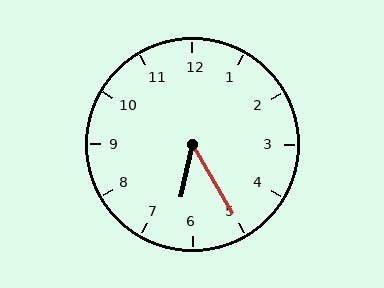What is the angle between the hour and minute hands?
Approximately 42 degrees.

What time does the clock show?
6:25.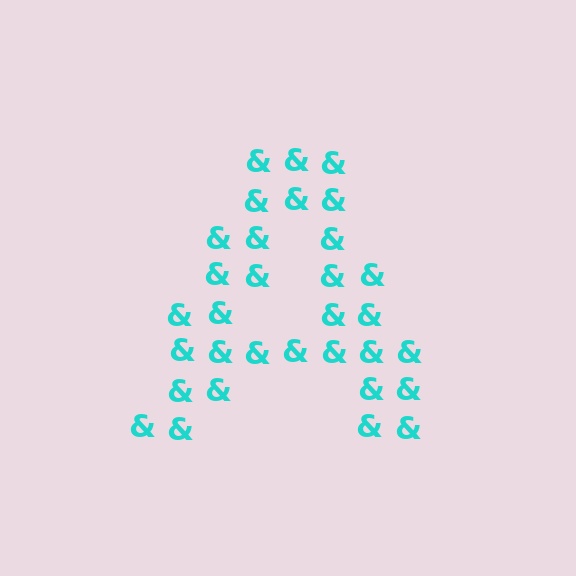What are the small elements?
The small elements are ampersands.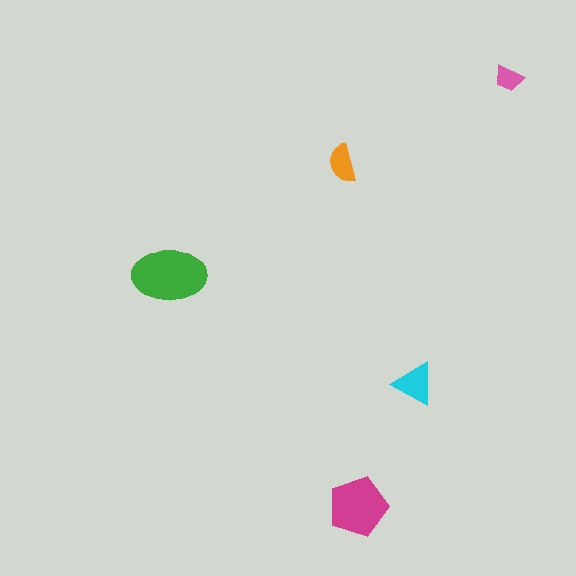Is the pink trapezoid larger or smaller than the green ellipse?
Smaller.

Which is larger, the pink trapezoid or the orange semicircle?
The orange semicircle.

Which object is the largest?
The green ellipse.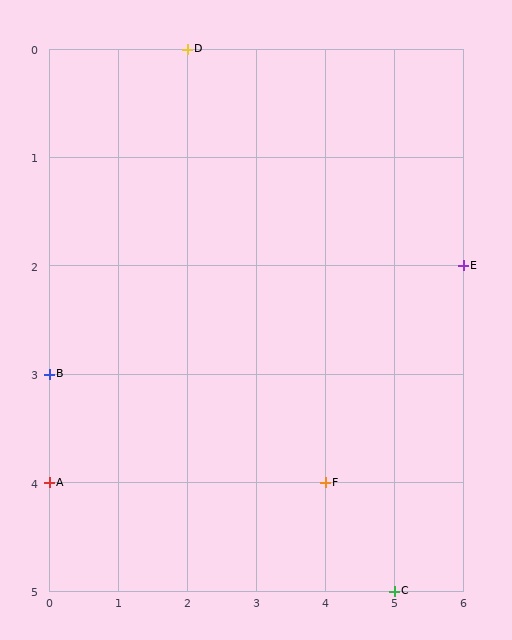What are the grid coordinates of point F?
Point F is at grid coordinates (4, 4).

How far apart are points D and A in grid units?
Points D and A are 2 columns and 4 rows apart (about 4.5 grid units diagonally).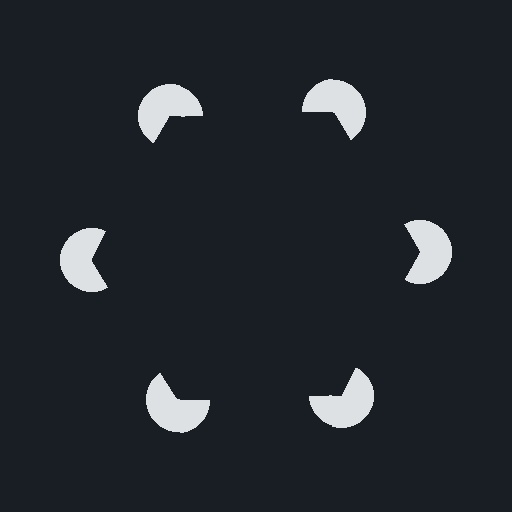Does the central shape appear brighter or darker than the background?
It typically appears slightly darker than the background, even though no actual brightness change is drawn.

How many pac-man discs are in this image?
There are 6 — one at each vertex of the illusory hexagon.